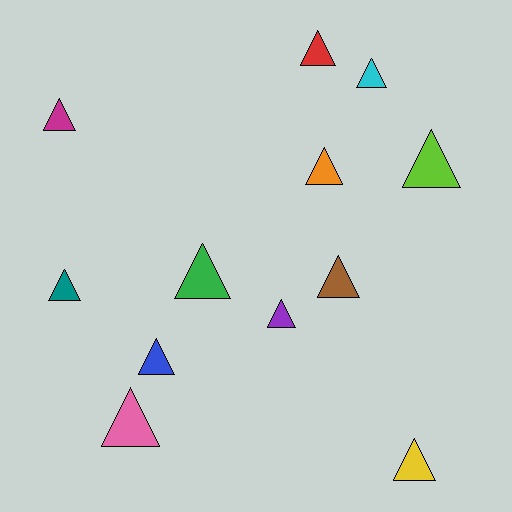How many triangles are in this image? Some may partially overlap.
There are 12 triangles.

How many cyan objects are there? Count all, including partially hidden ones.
There is 1 cyan object.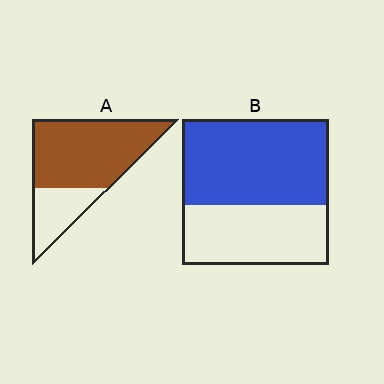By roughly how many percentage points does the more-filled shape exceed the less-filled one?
By roughly 15 percentage points (A over B).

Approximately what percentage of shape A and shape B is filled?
A is approximately 70% and B is approximately 60%.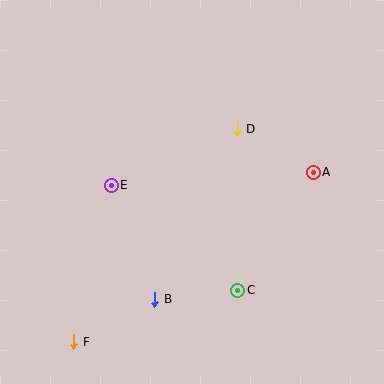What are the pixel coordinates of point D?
Point D is at (237, 129).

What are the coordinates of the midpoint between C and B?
The midpoint between C and B is at (196, 295).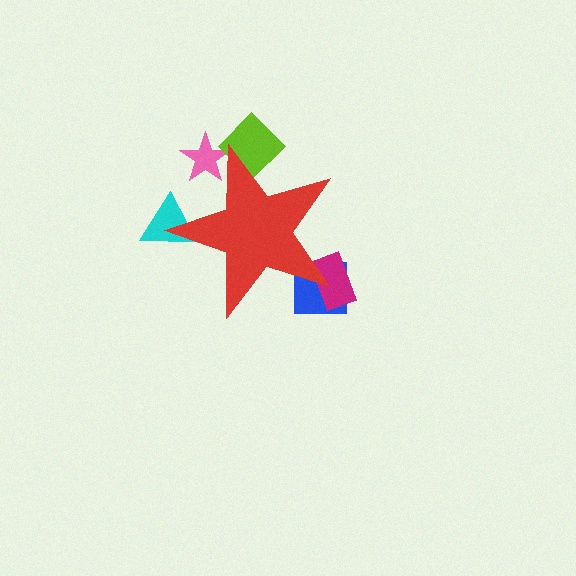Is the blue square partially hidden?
Yes, the blue square is partially hidden behind the red star.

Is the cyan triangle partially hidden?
Yes, the cyan triangle is partially hidden behind the red star.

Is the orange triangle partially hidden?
Yes, the orange triangle is partially hidden behind the red star.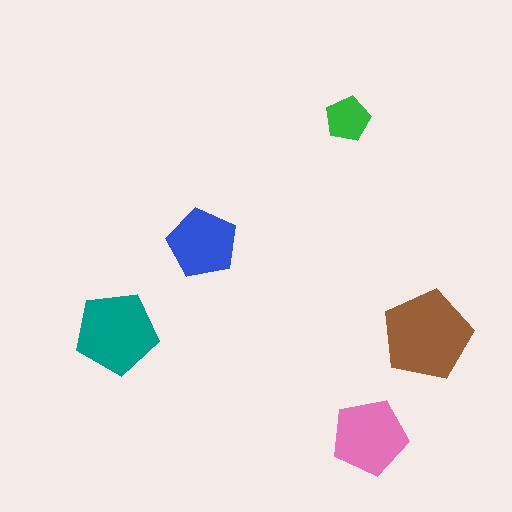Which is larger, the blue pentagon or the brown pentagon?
The brown one.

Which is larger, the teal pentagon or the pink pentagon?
The teal one.